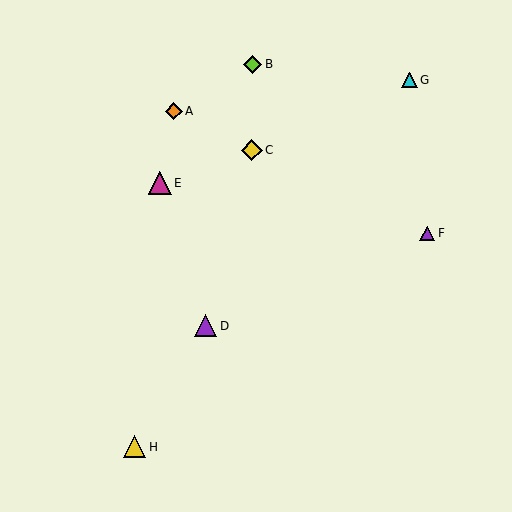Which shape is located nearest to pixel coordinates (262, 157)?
The yellow diamond (labeled C) at (252, 150) is nearest to that location.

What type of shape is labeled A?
Shape A is an orange diamond.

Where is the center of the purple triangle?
The center of the purple triangle is at (206, 326).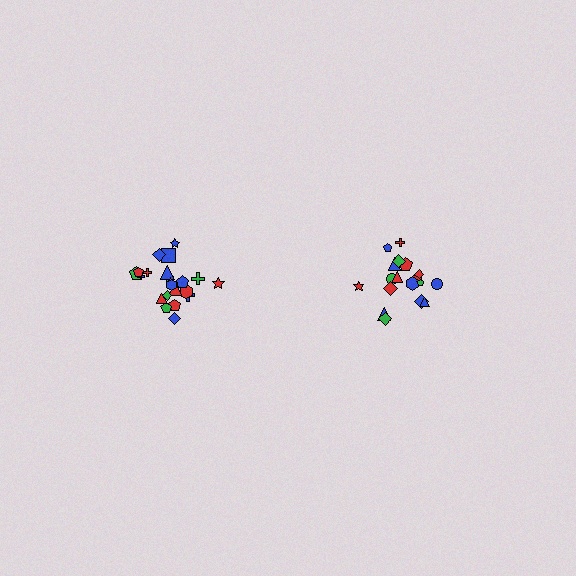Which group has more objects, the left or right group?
The left group.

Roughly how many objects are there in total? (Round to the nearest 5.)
Roughly 40 objects in total.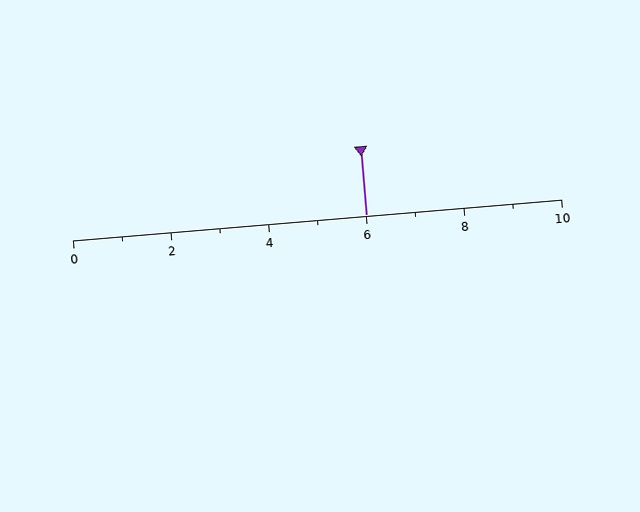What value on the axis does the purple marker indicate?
The marker indicates approximately 6.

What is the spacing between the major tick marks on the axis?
The major ticks are spaced 2 apart.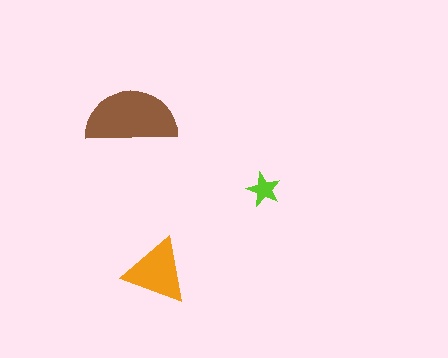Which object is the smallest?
The lime star.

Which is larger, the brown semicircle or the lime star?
The brown semicircle.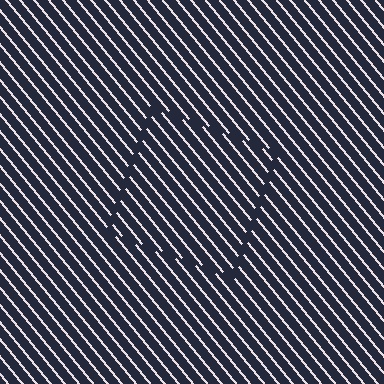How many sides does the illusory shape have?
4 sides — the line-ends trace a square.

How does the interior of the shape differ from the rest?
The interior of the shape contains the same grating, shifted by half a period — the contour is defined by the phase discontinuity where line-ends from the inner and outer gratings abut.